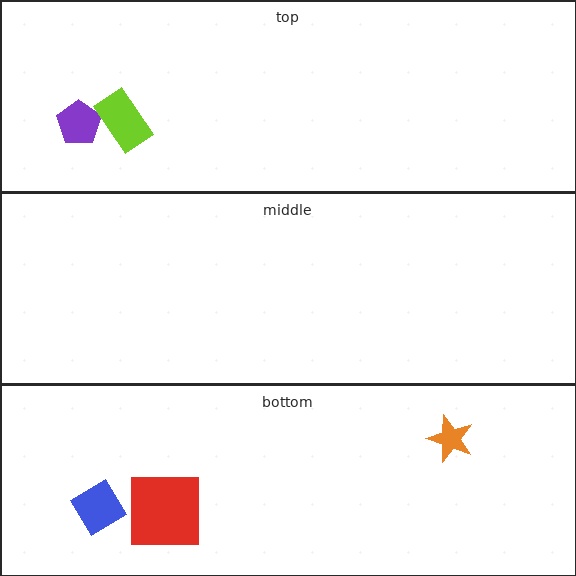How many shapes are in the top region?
2.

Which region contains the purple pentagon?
The top region.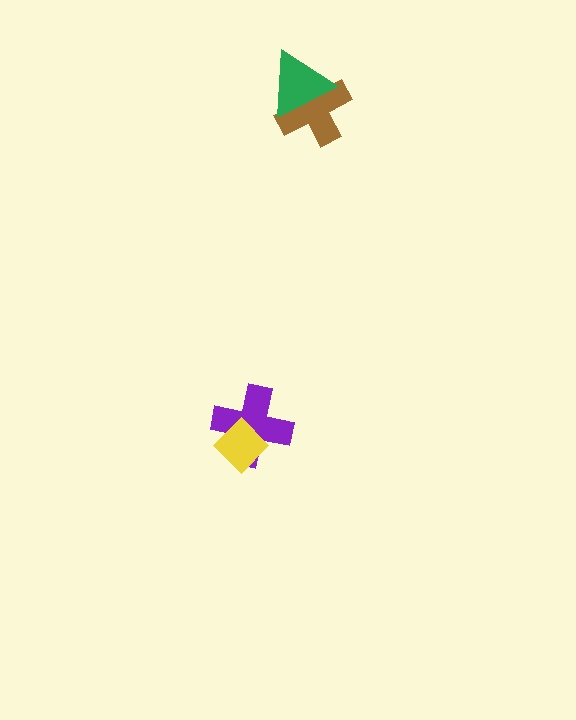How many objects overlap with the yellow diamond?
1 object overlaps with the yellow diamond.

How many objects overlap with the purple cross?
1 object overlaps with the purple cross.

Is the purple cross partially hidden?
Yes, it is partially covered by another shape.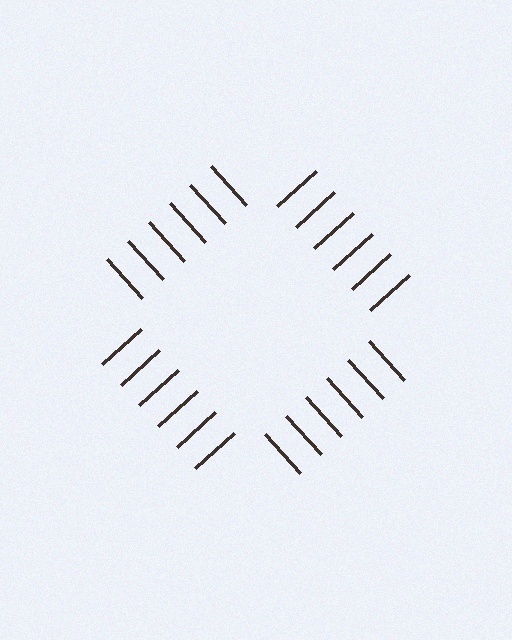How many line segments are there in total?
24 — 6 along each of the 4 edges.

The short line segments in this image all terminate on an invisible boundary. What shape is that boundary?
An illusory square — the line segments terminate on its edges but no continuous stroke is drawn.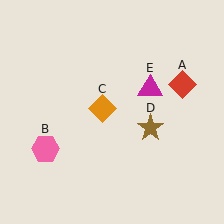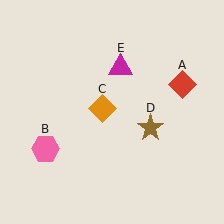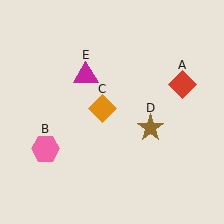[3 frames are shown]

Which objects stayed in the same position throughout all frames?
Red diamond (object A) and pink hexagon (object B) and orange diamond (object C) and brown star (object D) remained stationary.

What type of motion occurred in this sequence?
The magenta triangle (object E) rotated counterclockwise around the center of the scene.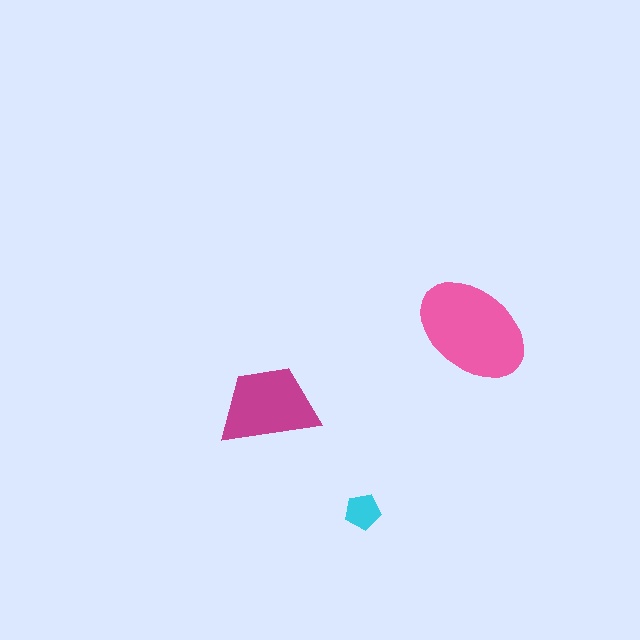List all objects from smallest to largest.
The cyan pentagon, the magenta trapezoid, the pink ellipse.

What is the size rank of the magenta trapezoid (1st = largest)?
2nd.